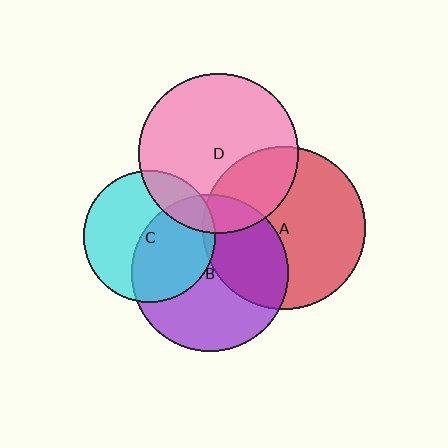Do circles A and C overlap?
Yes.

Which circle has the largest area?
Circle A (red).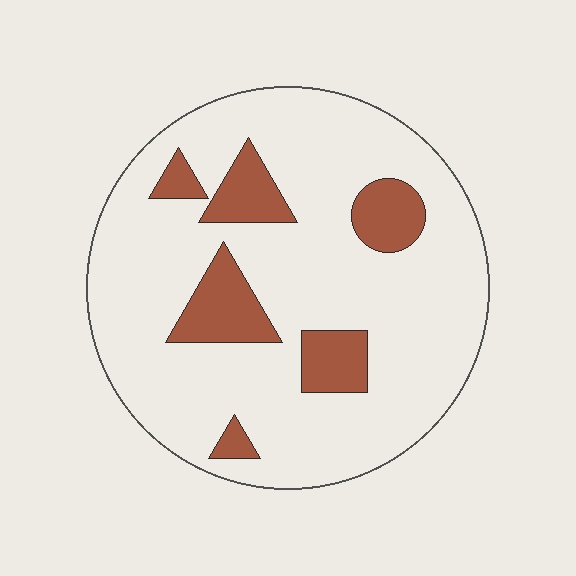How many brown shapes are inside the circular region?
6.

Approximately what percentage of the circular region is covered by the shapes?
Approximately 15%.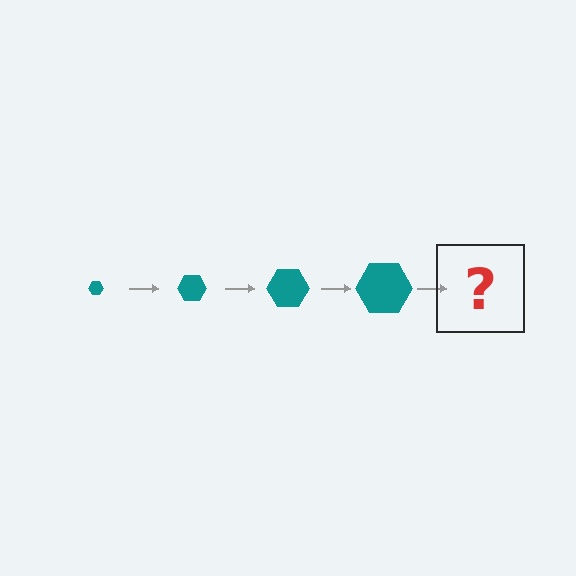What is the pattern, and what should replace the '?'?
The pattern is that the hexagon gets progressively larger each step. The '?' should be a teal hexagon, larger than the previous one.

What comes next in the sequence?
The next element should be a teal hexagon, larger than the previous one.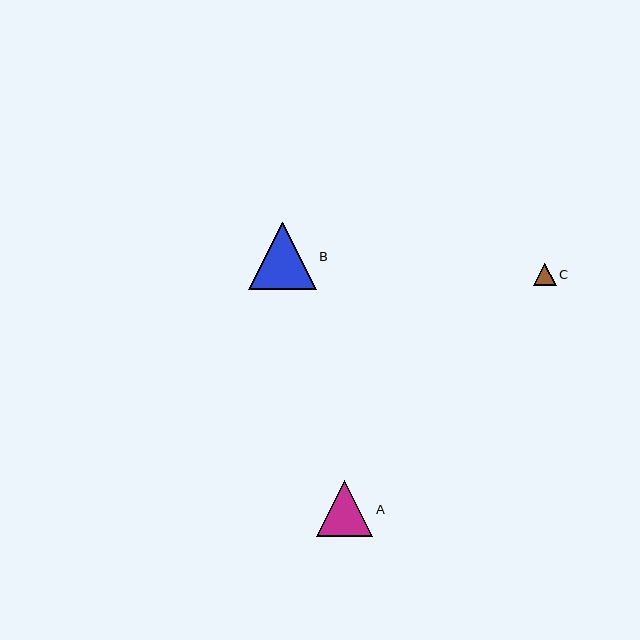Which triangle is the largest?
Triangle B is the largest with a size of approximately 67 pixels.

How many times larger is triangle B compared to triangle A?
Triangle B is approximately 1.2 times the size of triangle A.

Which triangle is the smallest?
Triangle C is the smallest with a size of approximately 22 pixels.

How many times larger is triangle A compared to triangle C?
Triangle A is approximately 2.5 times the size of triangle C.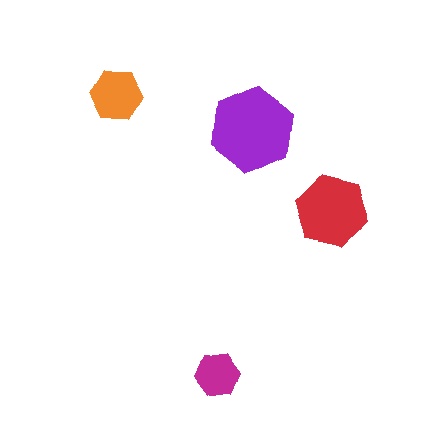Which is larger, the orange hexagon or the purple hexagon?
The purple one.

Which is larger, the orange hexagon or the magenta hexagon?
The orange one.